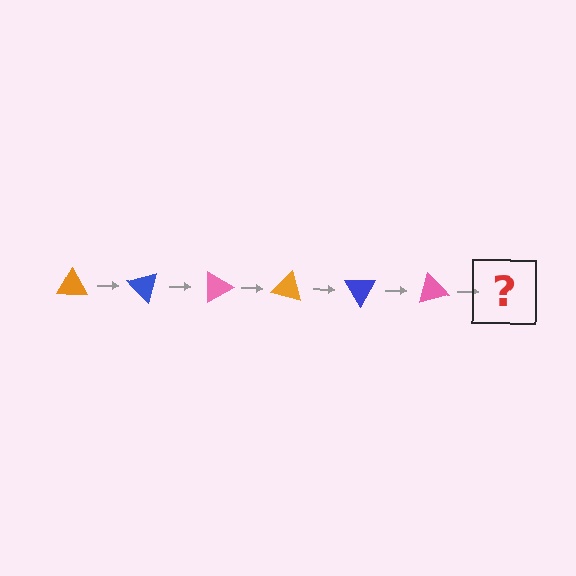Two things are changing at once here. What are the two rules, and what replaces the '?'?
The two rules are that it rotates 45 degrees each step and the color cycles through orange, blue, and pink. The '?' should be an orange triangle, rotated 270 degrees from the start.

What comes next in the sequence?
The next element should be an orange triangle, rotated 270 degrees from the start.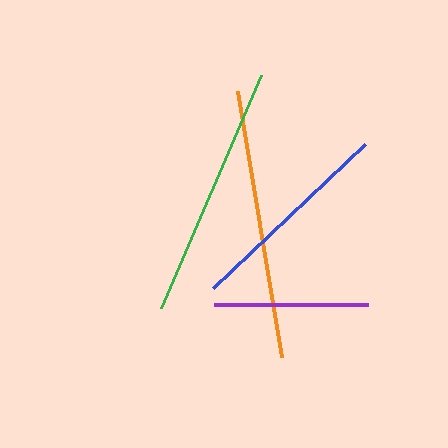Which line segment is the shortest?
The purple line is the shortest at approximately 154 pixels.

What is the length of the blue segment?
The blue segment is approximately 209 pixels long.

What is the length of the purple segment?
The purple segment is approximately 154 pixels long.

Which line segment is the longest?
The orange line is the longest at approximately 269 pixels.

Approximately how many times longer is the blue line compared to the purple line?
The blue line is approximately 1.4 times the length of the purple line.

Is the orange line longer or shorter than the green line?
The orange line is longer than the green line.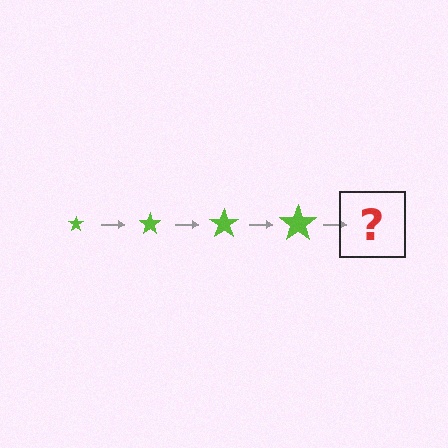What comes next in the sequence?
The next element should be a lime star, larger than the previous one.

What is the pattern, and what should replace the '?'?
The pattern is that the star gets progressively larger each step. The '?' should be a lime star, larger than the previous one.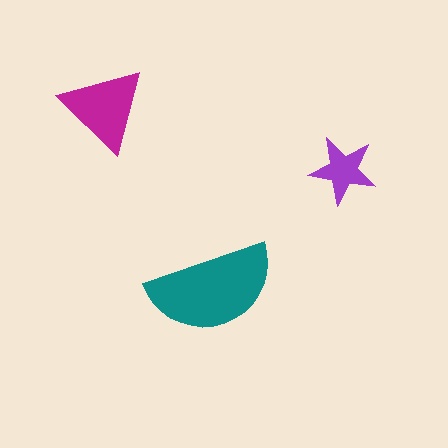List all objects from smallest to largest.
The purple star, the magenta triangle, the teal semicircle.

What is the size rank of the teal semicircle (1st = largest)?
1st.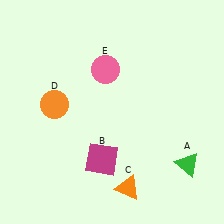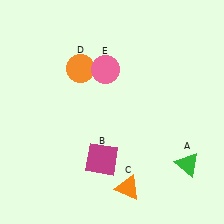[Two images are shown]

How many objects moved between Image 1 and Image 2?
1 object moved between the two images.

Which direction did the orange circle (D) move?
The orange circle (D) moved up.